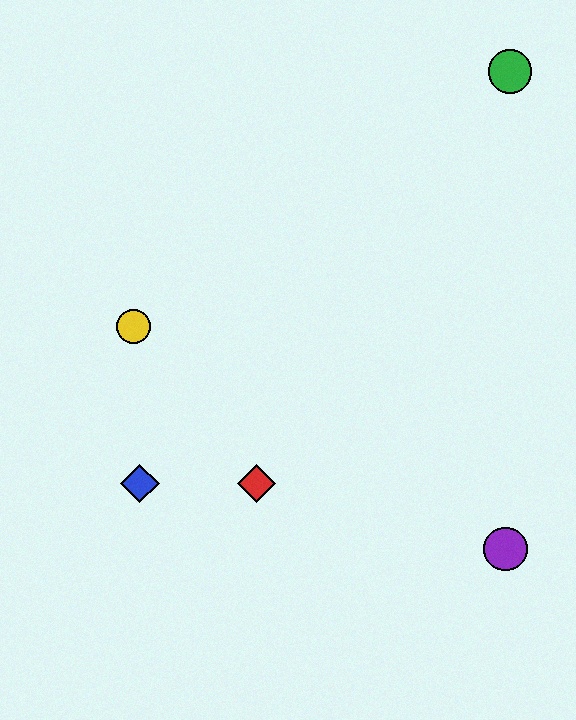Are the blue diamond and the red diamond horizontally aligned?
Yes, both are at y≈483.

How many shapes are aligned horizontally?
2 shapes (the red diamond, the blue diamond) are aligned horizontally.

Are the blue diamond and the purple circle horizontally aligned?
No, the blue diamond is at y≈483 and the purple circle is at y≈549.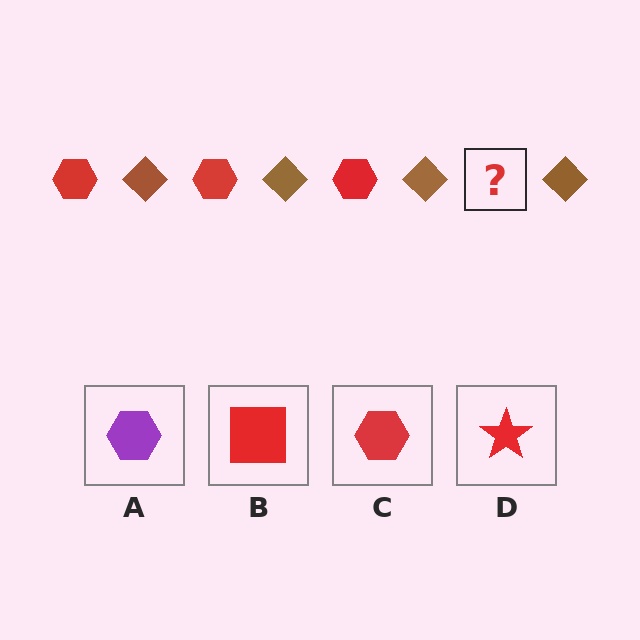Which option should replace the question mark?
Option C.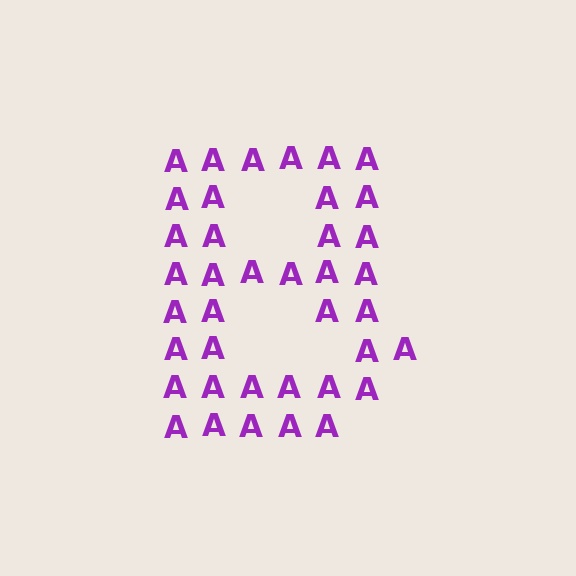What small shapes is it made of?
It is made of small letter A's.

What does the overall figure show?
The overall figure shows the letter B.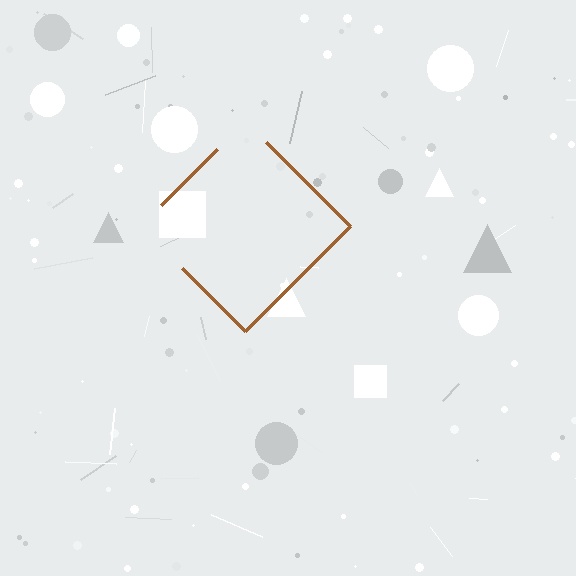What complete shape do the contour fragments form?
The contour fragments form a diamond.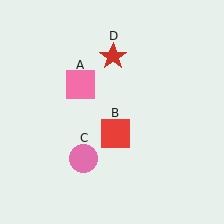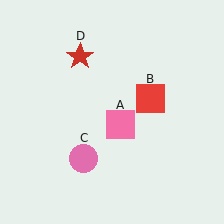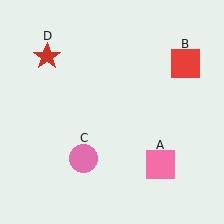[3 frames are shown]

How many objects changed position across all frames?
3 objects changed position: pink square (object A), red square (object B), red star (object D).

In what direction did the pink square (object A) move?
The pink square (object A) moved down and to the right.